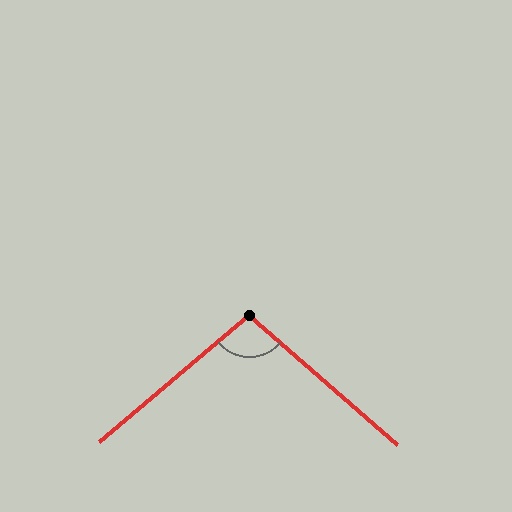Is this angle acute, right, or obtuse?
It is obtuse.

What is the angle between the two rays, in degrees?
Approximately 99 degrees.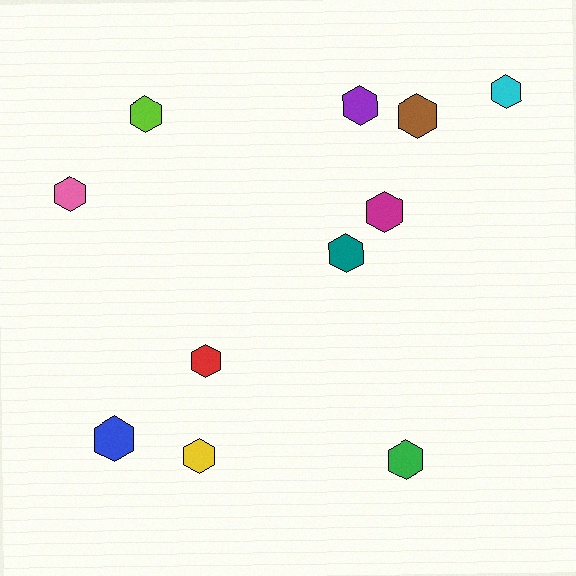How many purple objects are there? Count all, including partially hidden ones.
There is 1 purple object.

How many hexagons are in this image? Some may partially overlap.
There are 11 hexagons.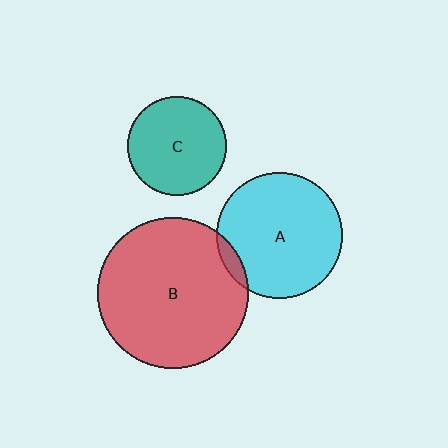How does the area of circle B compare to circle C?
Approximately 2.3 times.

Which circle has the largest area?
Circle B (red).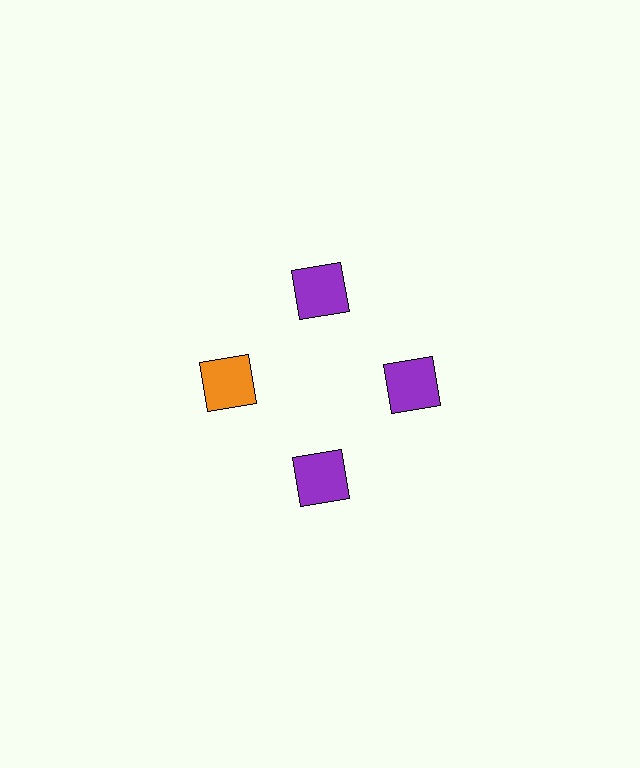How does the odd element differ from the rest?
It has a different color: orange instead of purple.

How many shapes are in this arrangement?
There are 4 shapes arranged in a ring pattern.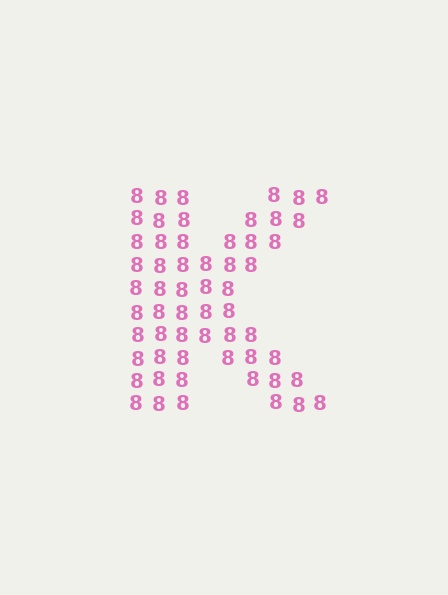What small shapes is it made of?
It is made of small digit 8's.